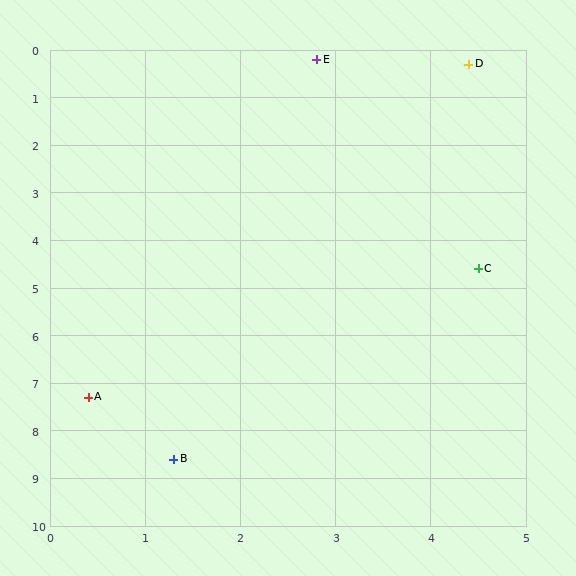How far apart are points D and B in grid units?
Points D and B are about 8.9 grid units apart.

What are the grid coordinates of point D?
Point D is at approximately (4.4, 0.3).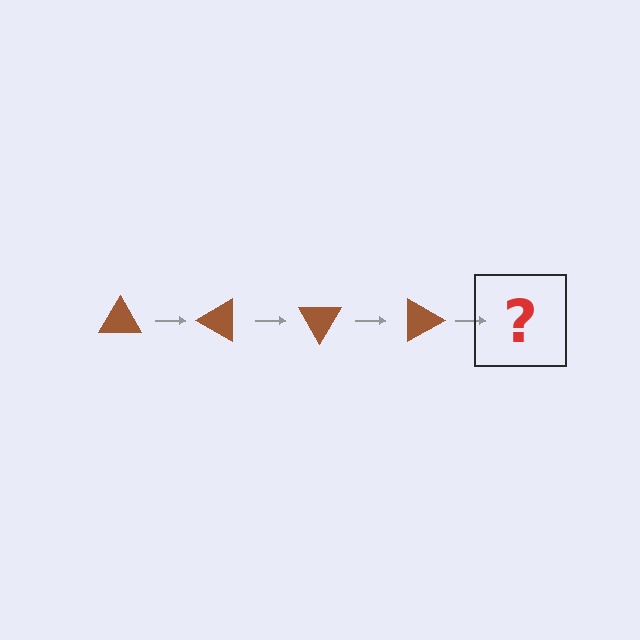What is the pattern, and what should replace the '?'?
The pattern is that the triangle rotates 30 degrees each step. The '?' should be a brown triangle rotated 120 degrees.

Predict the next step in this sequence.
The next step is a brown triangle rotated 120 degrees.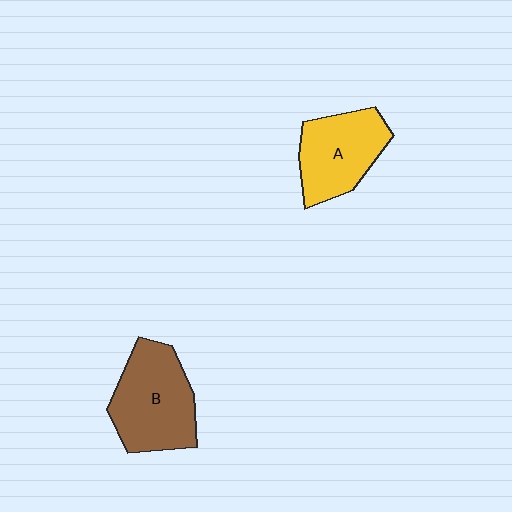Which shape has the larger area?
Shape B (brown).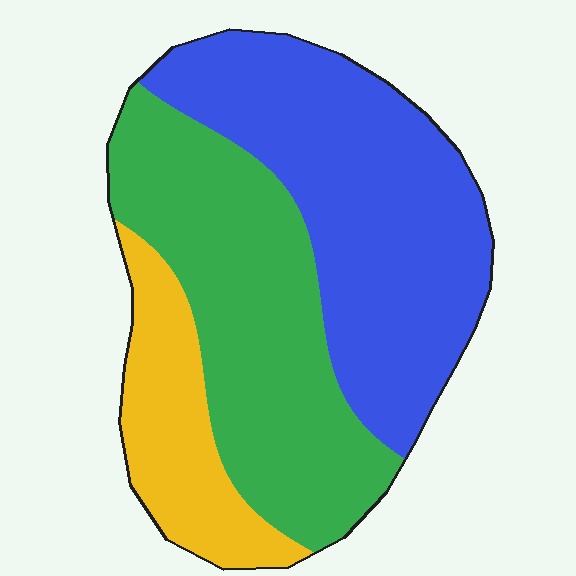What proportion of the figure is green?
Green covers roughly 40% of the figure.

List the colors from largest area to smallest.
From largest to smallest: blue, green, yellow.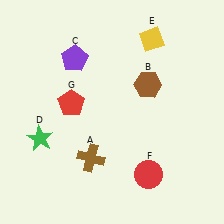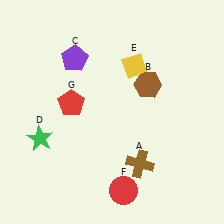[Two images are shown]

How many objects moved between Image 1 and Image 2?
3 objects moved between the two images.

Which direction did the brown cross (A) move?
The brown cross (A) moved right.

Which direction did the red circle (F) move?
The red circle (F) moved left.